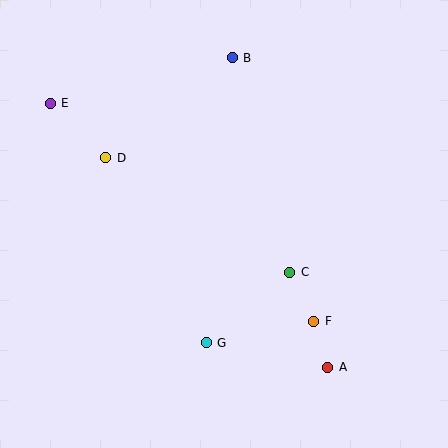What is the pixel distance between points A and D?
The distance between A and D is 305 pixels.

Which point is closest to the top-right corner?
Point B is closest to the top-right corner.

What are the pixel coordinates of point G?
Point G is at (206, 343).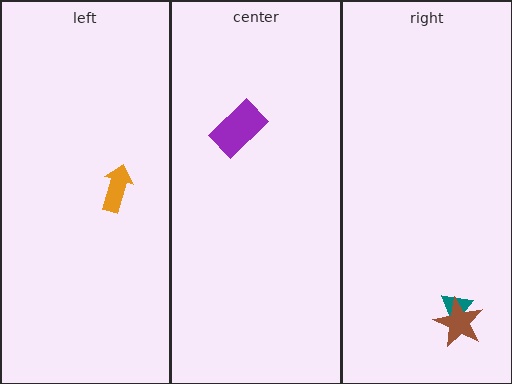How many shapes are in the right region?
2.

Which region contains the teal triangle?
The right region.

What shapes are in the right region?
The teal triangle, the brown star.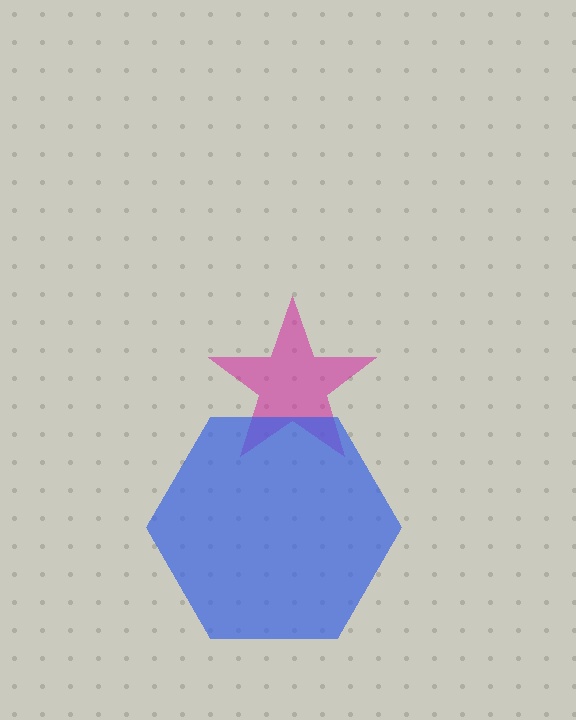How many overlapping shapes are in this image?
There are 2 overlapping shapes in the image.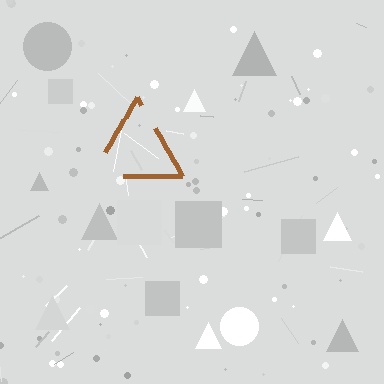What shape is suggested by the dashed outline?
The dashed outline suggests a triangle.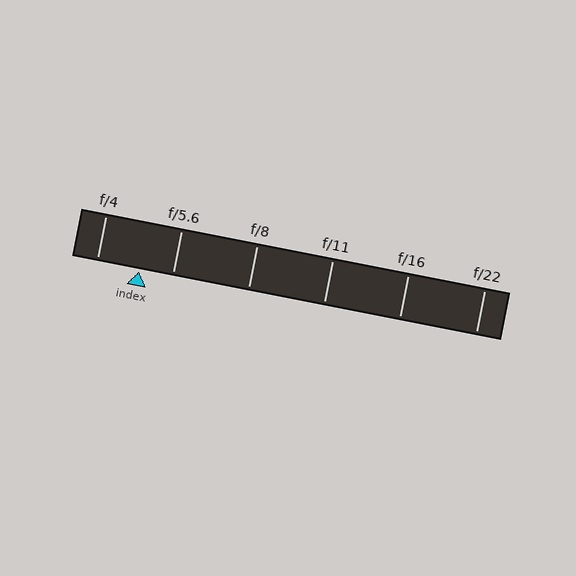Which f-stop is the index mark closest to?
The index mark is closest to f/5.6.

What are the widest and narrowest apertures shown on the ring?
The widest aperture shown is f/4 and the narrowest is f/22.